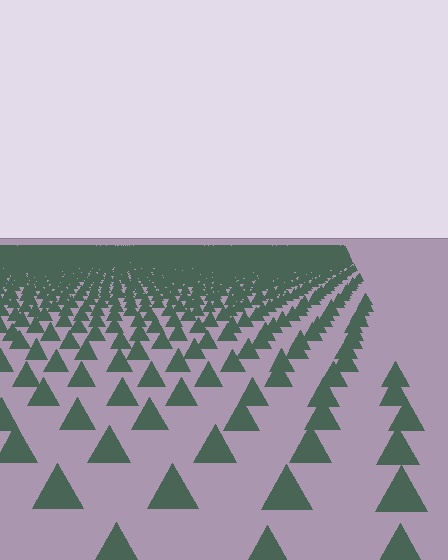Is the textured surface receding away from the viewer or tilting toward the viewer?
The surface is receding away from the viewer. Texture elements get smaller and denser toward the top.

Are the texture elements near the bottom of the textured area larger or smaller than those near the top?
Larger. Near the bottom, elements are closer to the viewer and appear at a bigger on-screen size.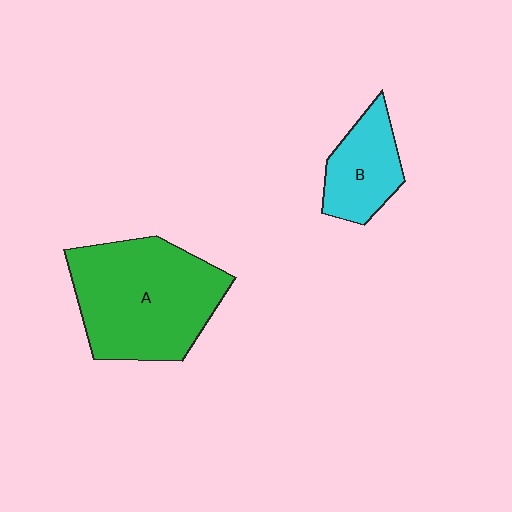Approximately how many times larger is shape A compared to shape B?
Approximately 2.3 times.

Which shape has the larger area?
Shape A (green).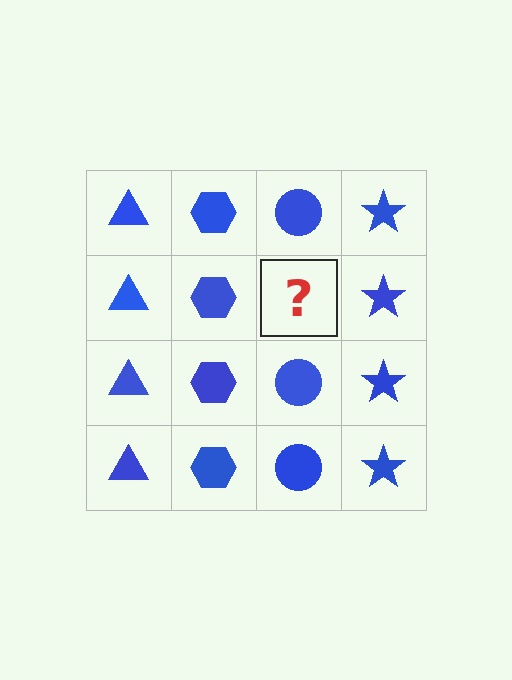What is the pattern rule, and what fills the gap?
The rule is that each column has a consistent shape. The gap should be filled with a blue circle.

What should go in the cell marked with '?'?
The missing cell should contain a blue circle.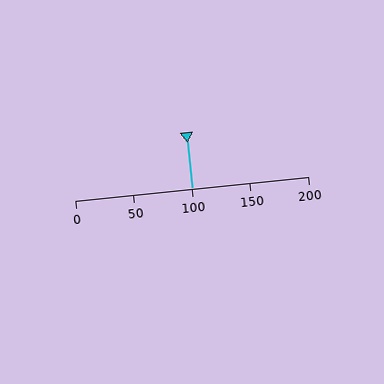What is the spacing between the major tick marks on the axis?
The major ticks are spaced 50 apart.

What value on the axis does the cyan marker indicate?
The marker indicates approximately 100.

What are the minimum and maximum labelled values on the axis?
The axis runs from 0 to 200.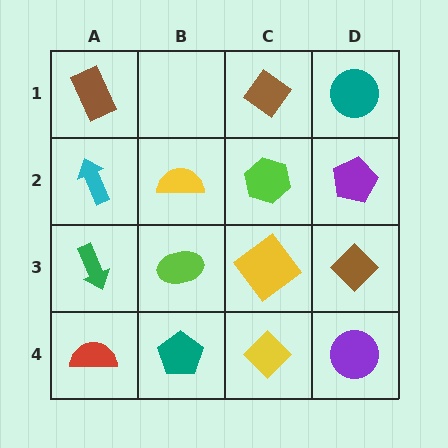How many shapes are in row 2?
4 shapes.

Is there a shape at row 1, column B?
No, that cell is empty.